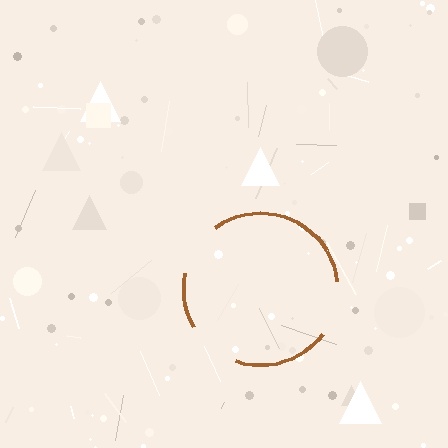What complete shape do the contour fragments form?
The contour fragments form a circle.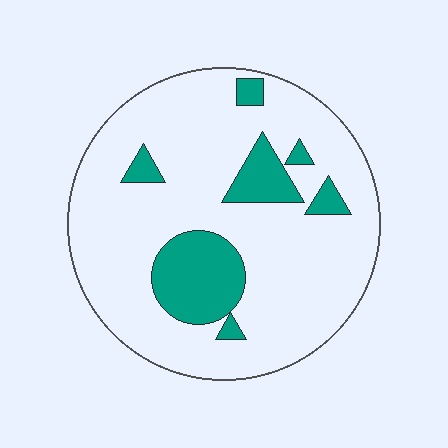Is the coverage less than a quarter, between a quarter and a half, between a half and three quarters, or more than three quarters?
Less than a quarter.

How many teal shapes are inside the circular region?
7.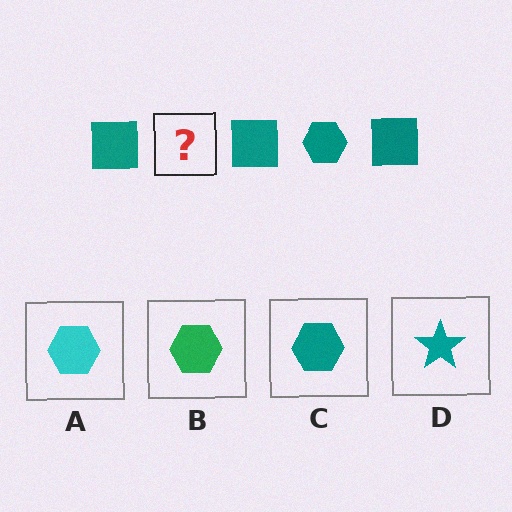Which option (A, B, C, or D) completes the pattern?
C.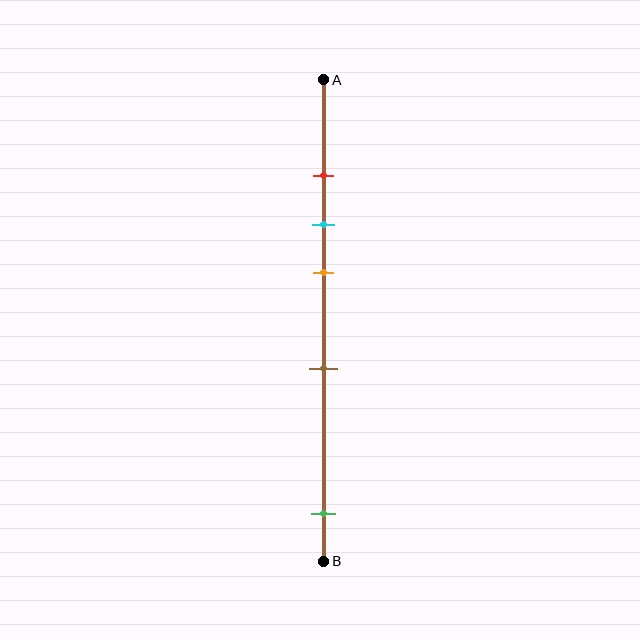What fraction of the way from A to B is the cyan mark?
The cyan mark is approximately 30% (0.3) of the way from A to B.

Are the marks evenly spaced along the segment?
No, the marks are not evenly spaced.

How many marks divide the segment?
There are 5 marks dividing the segment.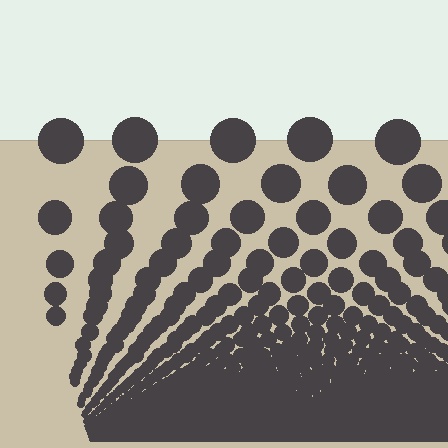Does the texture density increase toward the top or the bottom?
Density increases toward the bottom.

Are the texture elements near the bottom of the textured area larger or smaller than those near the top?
Smaller. The gradient is inverted — elements near the bottom are smaller and denser.